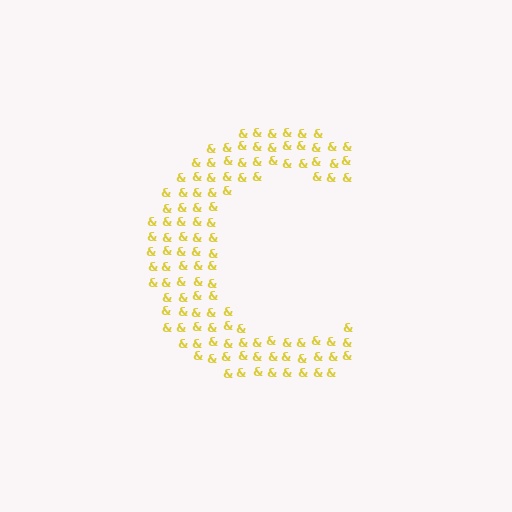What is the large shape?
The large shape is the letter C.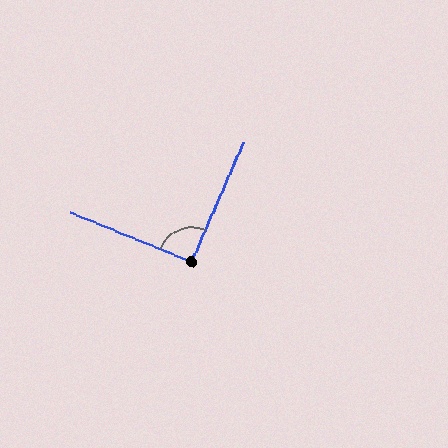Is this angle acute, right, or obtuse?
It is approximately a right angle.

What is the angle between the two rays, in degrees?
Approximately 91 degrees.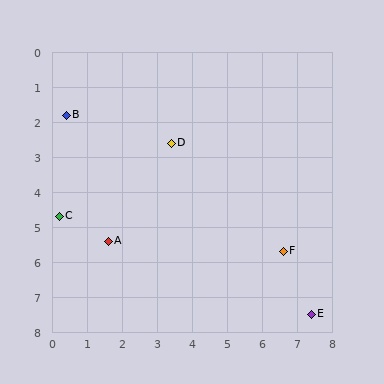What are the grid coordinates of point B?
Point B is at approximately (0.4, 1.8).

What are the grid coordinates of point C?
Point C is at approximately (0.2, 4.7).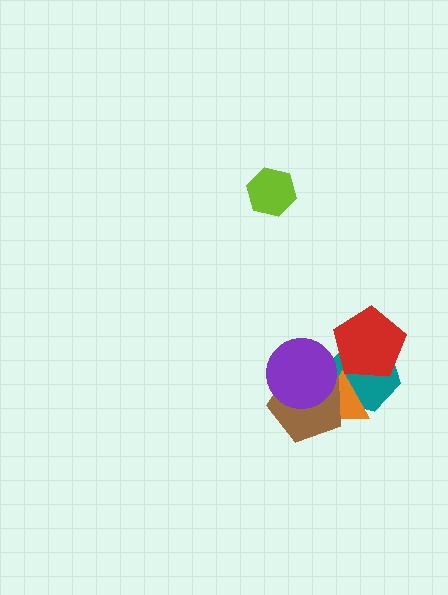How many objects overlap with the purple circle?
3 objects overlap with the purple circle.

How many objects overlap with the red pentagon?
1 object overlaps with the red pentagon.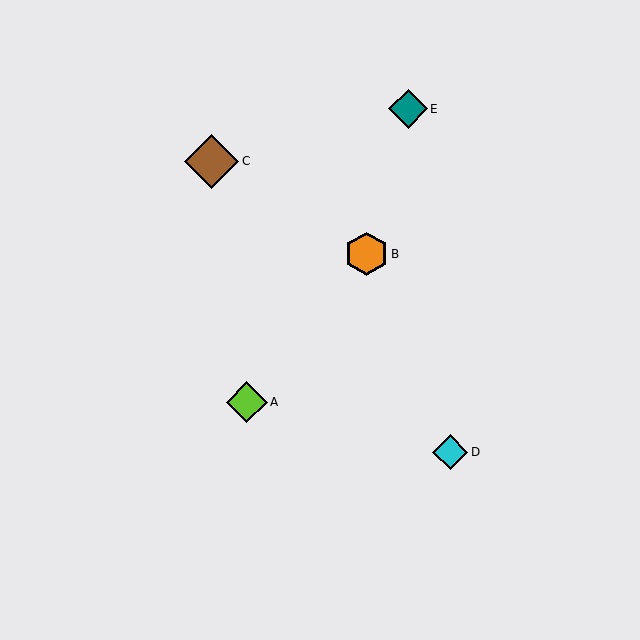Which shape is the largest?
The brown diamond (labeled C) is the largest.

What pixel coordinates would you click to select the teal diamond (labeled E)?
Click at (408, 109) to select the teal diamond E.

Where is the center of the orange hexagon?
The center of the orange hexagon is at (367, 254).